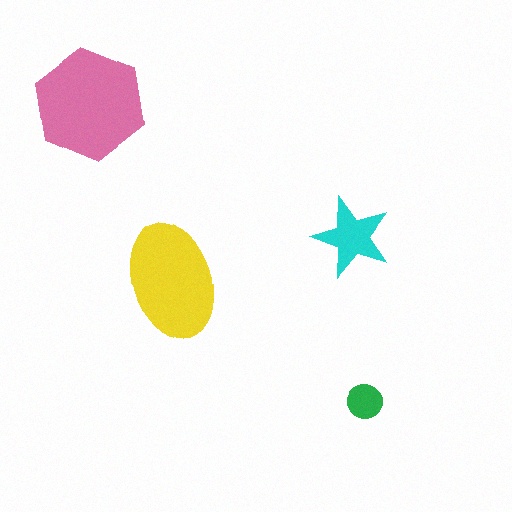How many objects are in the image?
There are 4 objects in the image.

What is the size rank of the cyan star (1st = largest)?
3rd.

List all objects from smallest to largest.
The green circle, the cyan star, the yellow ellipse, the pink hexagon.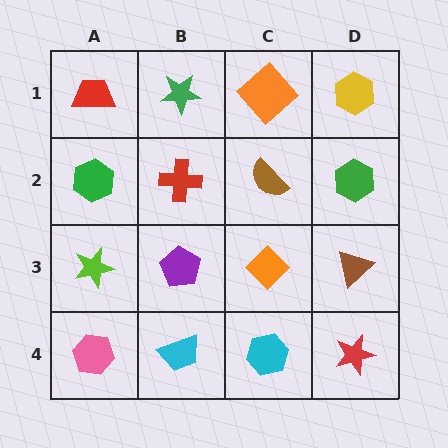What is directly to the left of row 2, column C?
A red cross.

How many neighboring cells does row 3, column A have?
3.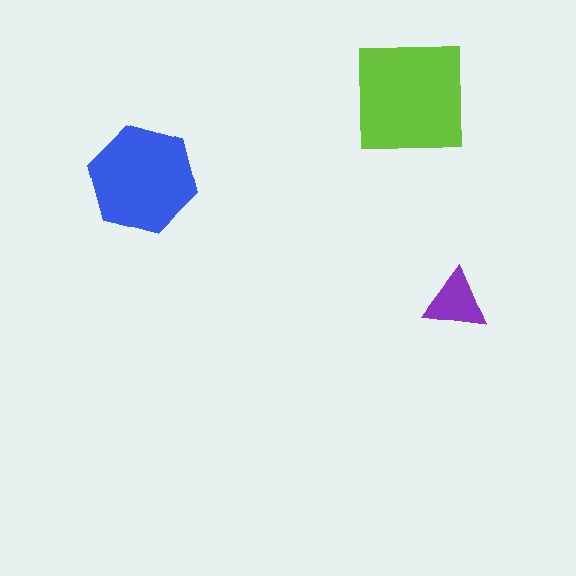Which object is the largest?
The lime square.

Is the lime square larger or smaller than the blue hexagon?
Larger.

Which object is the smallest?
The purple triangle.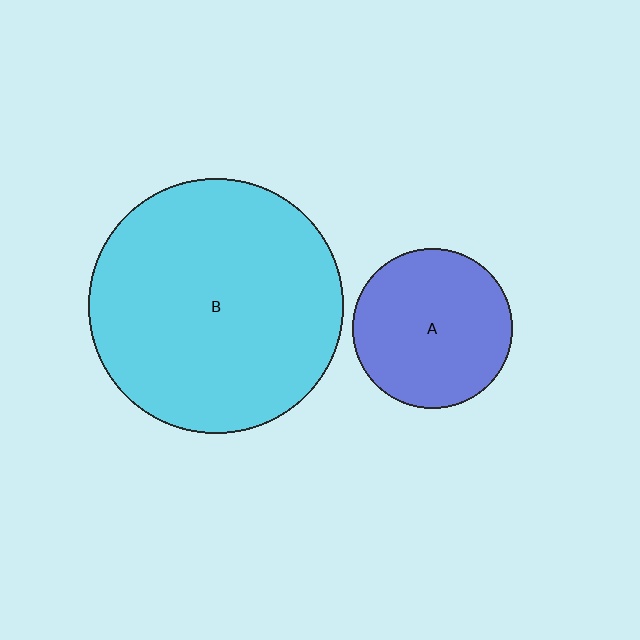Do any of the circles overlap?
No, none of the circles overlap.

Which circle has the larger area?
Circle B (cyan).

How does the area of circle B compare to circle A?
Approximately 2.5 times.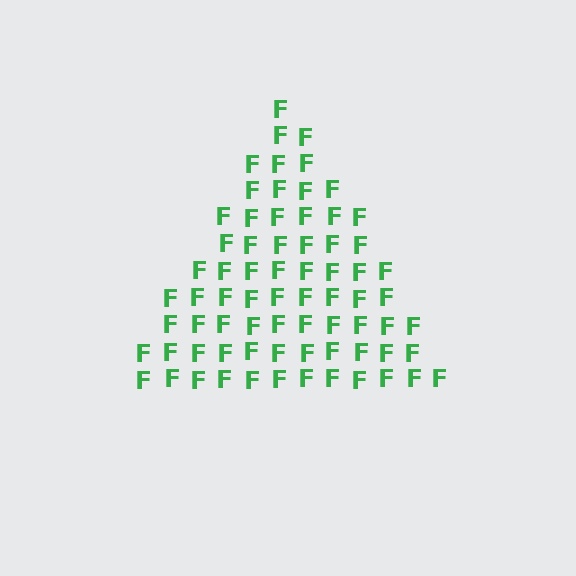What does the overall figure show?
The overall figure shows a triangle.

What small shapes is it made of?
It is made of small letter F's.